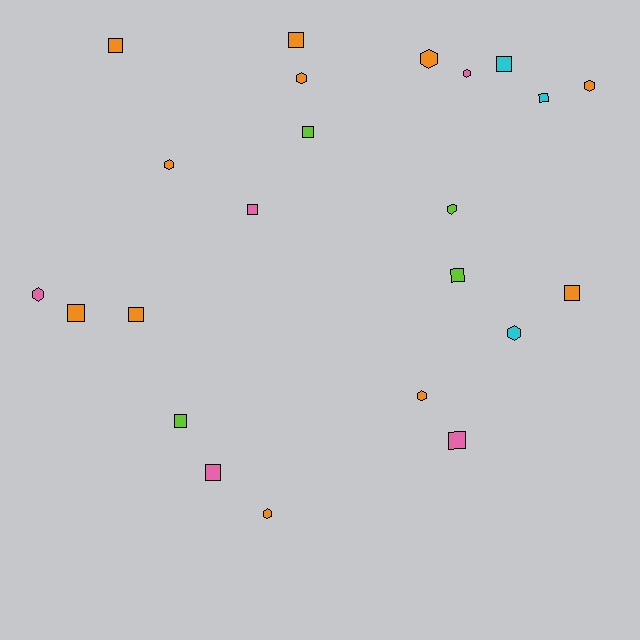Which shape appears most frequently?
Square, with 13 objects.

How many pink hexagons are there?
There are 2 pink hexagons.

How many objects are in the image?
There are 23 objects.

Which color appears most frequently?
Orange, with 11 objects.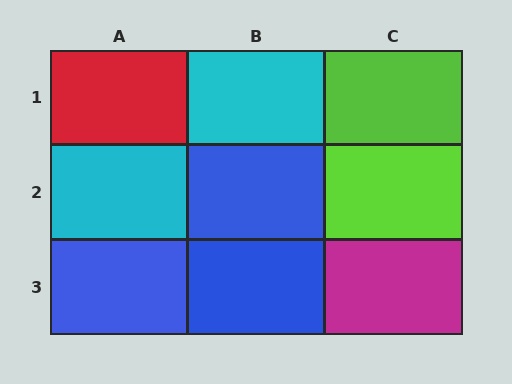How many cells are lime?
2 cells are lime.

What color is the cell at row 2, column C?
Lime.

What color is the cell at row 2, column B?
Blue.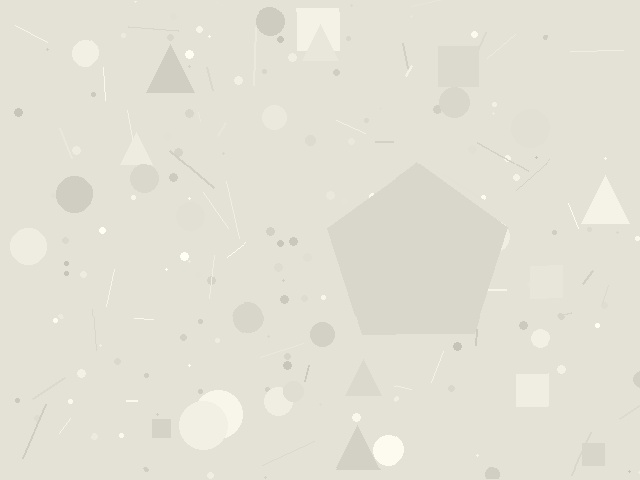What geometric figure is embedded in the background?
A pentagon is embedded in the background.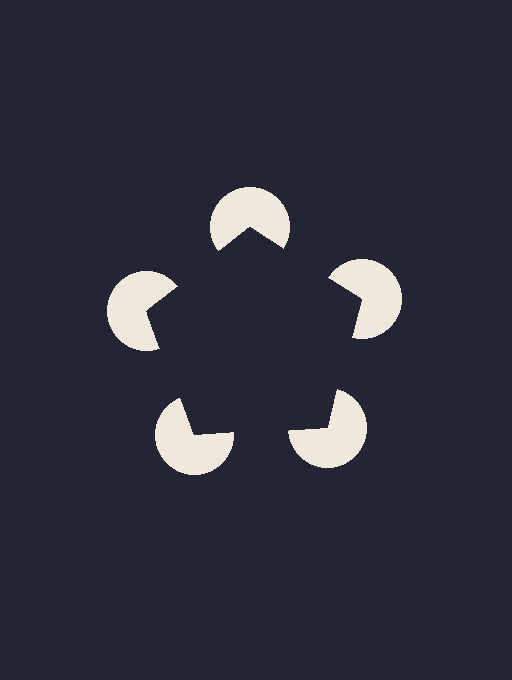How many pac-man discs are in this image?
There are 5 — one at each vertex of the illusory pentagon.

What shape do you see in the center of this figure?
An illusory pentagon — its edges are inferred from the aligned wedge cuts in the pac-man discs, not physically drawn.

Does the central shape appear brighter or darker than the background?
It typically appears slightly darker than the background, even though no actual brightness change is drawn.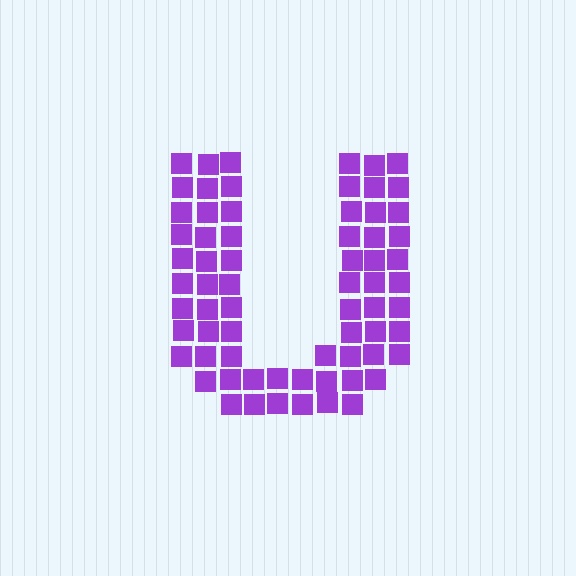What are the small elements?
The small elements are squares.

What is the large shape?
The large shape is the letter U.